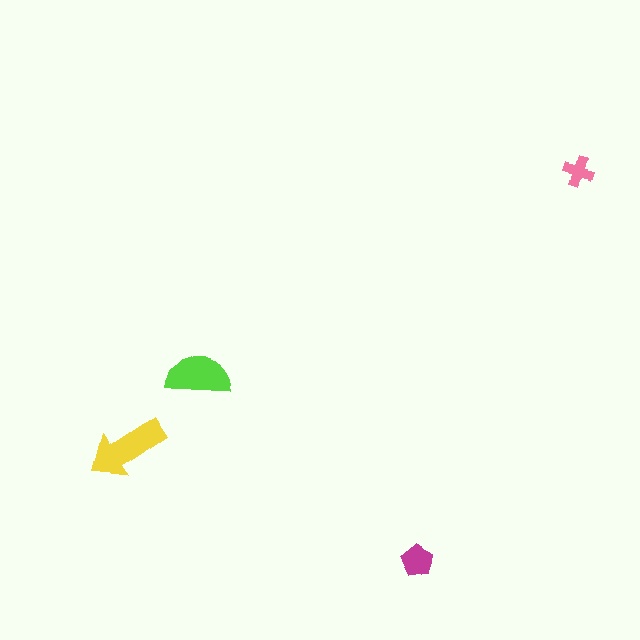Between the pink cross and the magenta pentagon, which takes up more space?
The magenta pentagon.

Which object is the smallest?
The pink cross.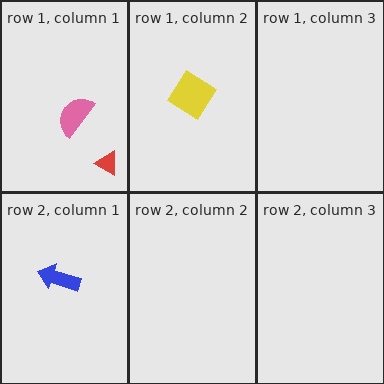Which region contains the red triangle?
The row 1, column 1 region.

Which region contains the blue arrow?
The row 2, column 1 region.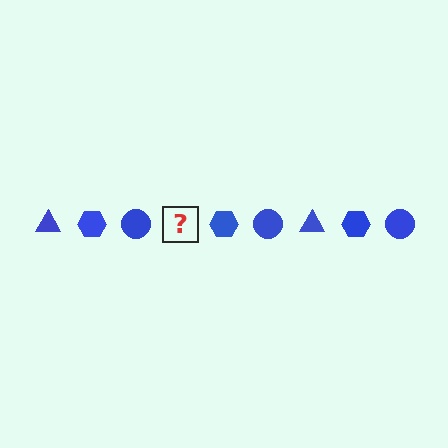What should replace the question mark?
The question mark should be replaced with a blue triangle.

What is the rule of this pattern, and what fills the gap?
The rule is that the pattern cycles through triangle, hexagon, circle shapes in blue. The gap should be filled with a blue triangle.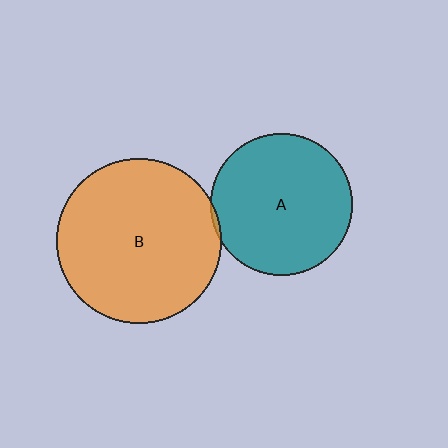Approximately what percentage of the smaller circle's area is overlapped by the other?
Approximately 5%.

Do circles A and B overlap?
Yes.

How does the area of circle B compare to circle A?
Approximately 1.4 times.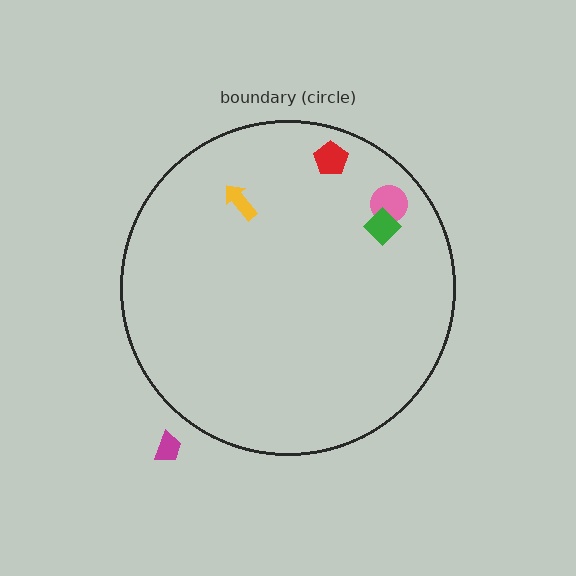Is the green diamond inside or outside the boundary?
Inside.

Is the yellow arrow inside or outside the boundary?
Inside.